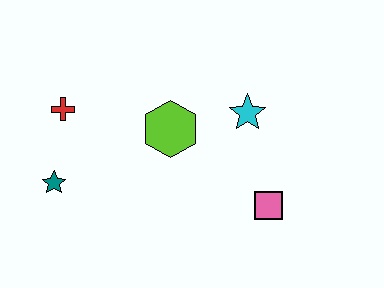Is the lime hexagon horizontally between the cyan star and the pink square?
No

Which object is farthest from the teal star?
The pink square is farthest from the teal star.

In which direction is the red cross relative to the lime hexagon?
The red cross is to the left of the lime hexagon.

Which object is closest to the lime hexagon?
The cyan star is closest to the lime hexagon.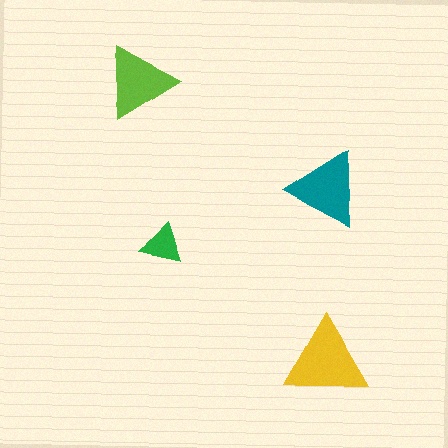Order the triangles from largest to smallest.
the yellow one, the teal one, the lime one, the green one.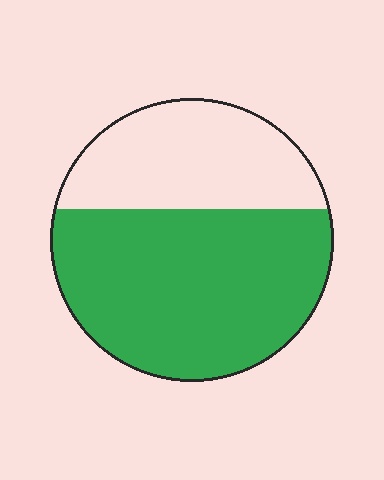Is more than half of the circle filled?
Yes.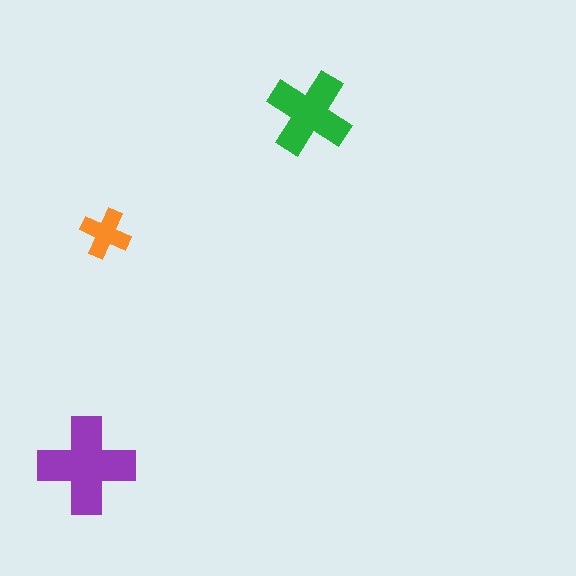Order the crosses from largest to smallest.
the purple one, the green one, the orange one.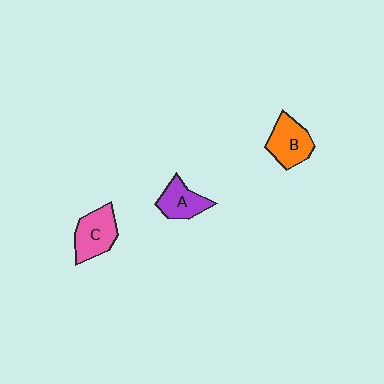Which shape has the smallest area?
Shape A (purple).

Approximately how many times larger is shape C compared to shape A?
Approximately 1.2 times.